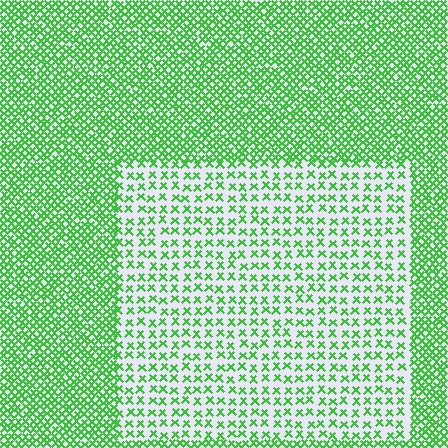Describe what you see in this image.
The image contains small green elements arranged at two different densities. A rectangle-shaped region is visible where the elements are less densely packed than the surrounding area.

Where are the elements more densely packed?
The elements are more densely packed outside the rectangle boundary.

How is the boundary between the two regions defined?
The boundary is defined by a change in element density (approximately 2.4x ratio). All elements are the same color, size, and shape.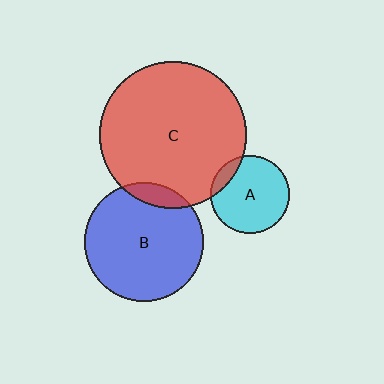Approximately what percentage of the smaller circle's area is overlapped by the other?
Approximately 10%.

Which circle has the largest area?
Circle C (red).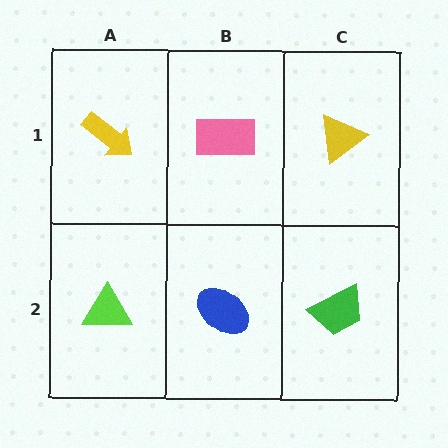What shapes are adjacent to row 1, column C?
A green trapezoid (row 2, column C), a pink rectangle (row 1, column B).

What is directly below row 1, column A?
A lime triangle.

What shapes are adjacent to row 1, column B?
A blue ellipse (row 2, column B), a yellow arrow (row 1, column A), a yellow triangle (row 1, column C).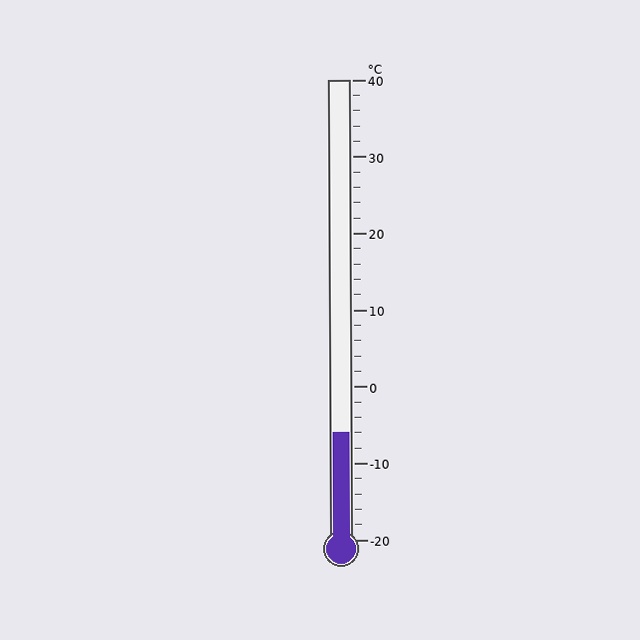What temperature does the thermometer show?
The thermometer shows approximately -6°C.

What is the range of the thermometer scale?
The thermometer scale ranges from -20°C to 40°C.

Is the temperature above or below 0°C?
The temperature is below 0°C.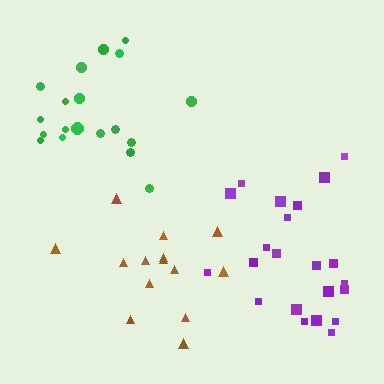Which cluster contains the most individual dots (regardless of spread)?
Purple (22).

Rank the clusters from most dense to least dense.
purple, green, brown.